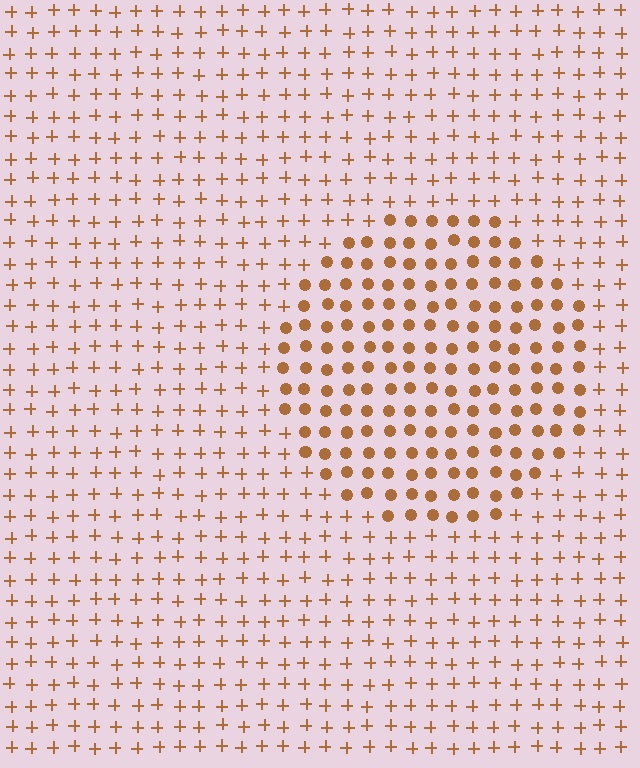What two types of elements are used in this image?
The image uses circles inside the circle region and plus signs outside it.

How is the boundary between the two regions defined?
The boundary is defined by a change in element shape: circles inside vs. plus signs outside. All elements share the same color and spacing.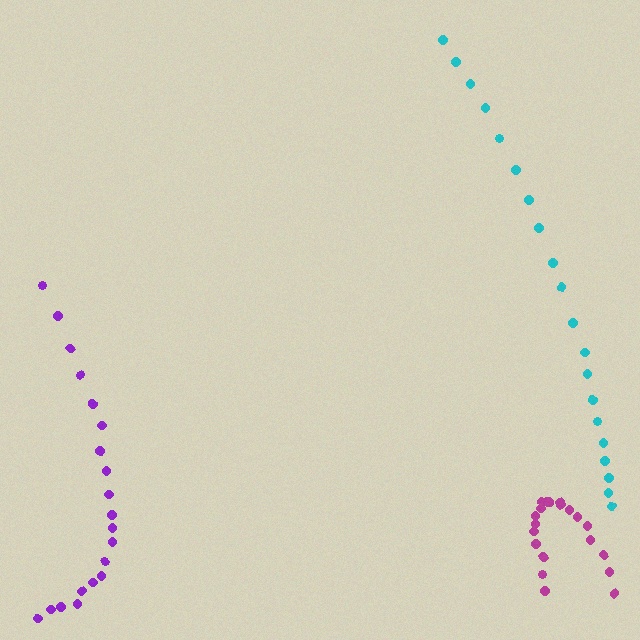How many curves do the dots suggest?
There are 3 distinct paths.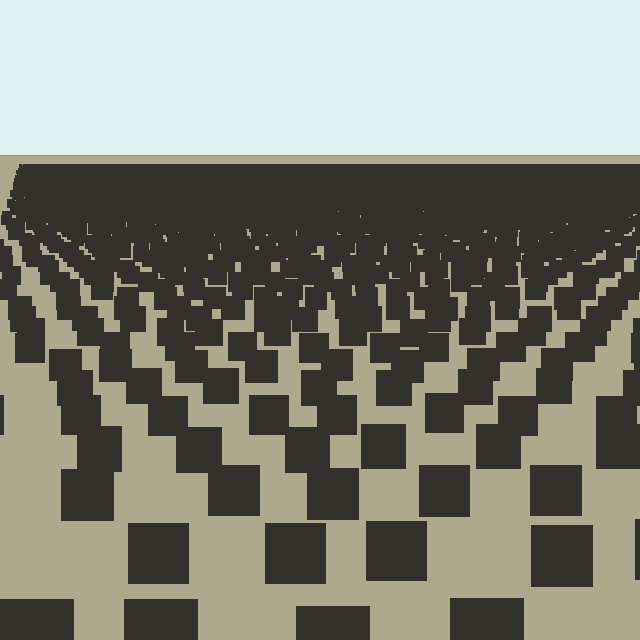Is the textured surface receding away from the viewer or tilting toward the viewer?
The surface is receding away from the viewer. Texture elements get smaller and denser toward the top.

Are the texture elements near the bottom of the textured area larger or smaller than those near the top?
Larger. Near the bottom, elements are closer to the viewer and appear at a bigger on-screen size.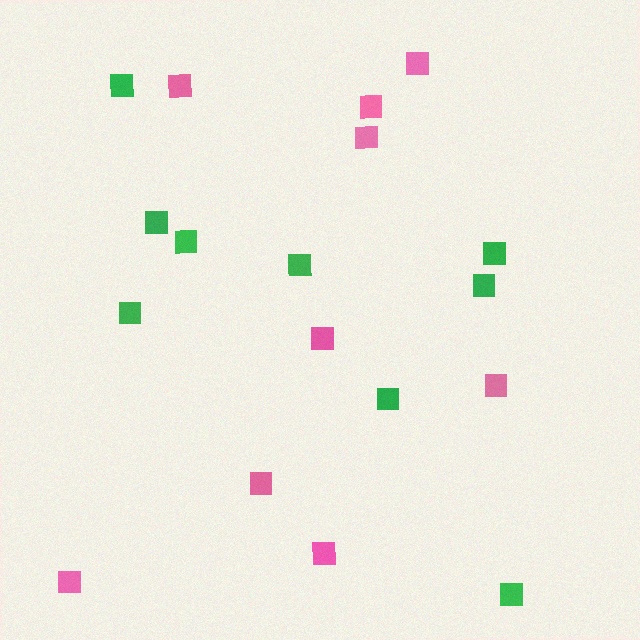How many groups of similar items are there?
There are 2 groups: one group of green squares (9) and one group of pink squares (9).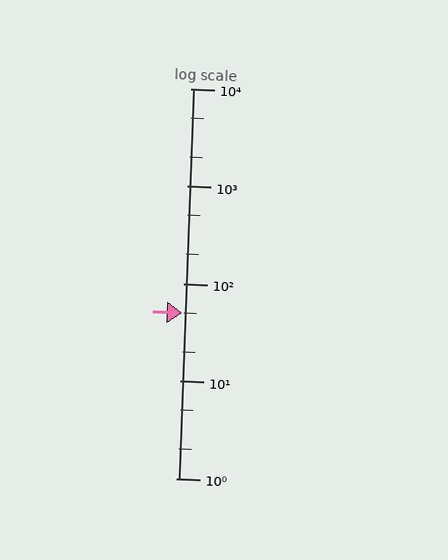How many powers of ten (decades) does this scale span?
The scale spans 4 decades, from 1 to 10000.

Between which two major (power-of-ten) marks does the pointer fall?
The pointer is between 10 and 100.